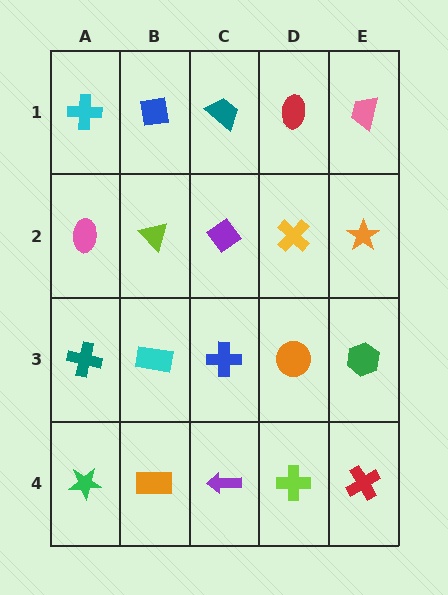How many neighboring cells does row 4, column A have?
2.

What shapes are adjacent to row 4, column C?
A blue cross (row 3, column C), an orange rectangle (row 4, column B), a lime cross (row 4, column D).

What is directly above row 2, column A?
A cyan cross.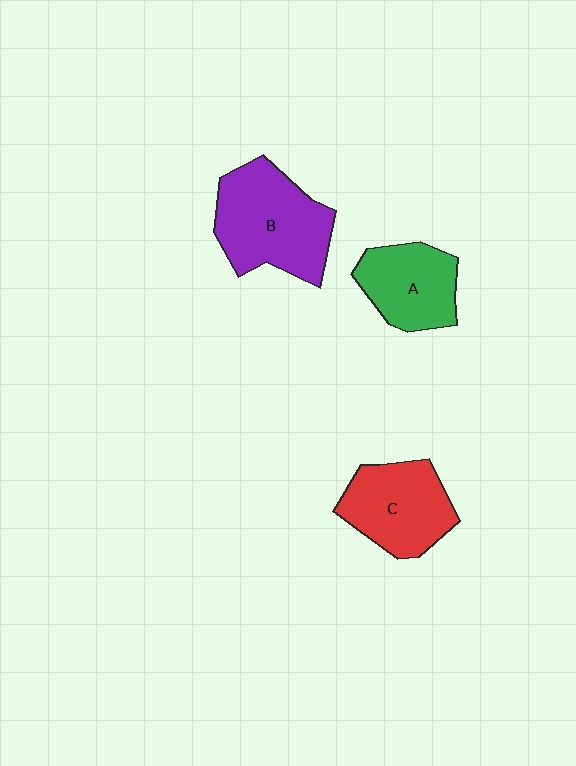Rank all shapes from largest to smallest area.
From largest to smallest: B (purple), C (red), A (green).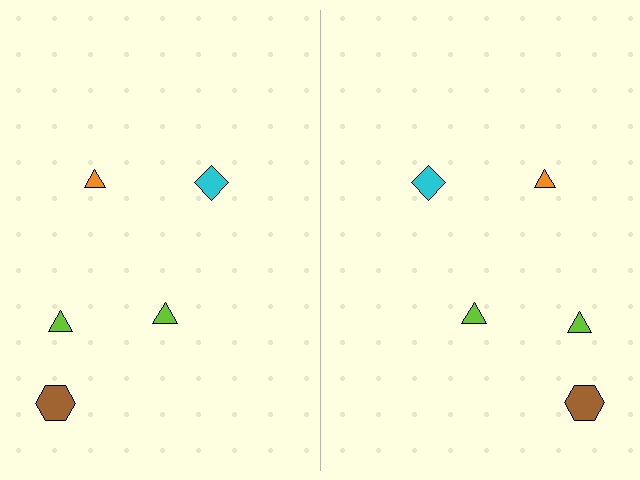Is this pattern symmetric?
Yes, this pattern has bilateral (reflection) symmetry.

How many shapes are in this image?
There are 10 shapes in this image.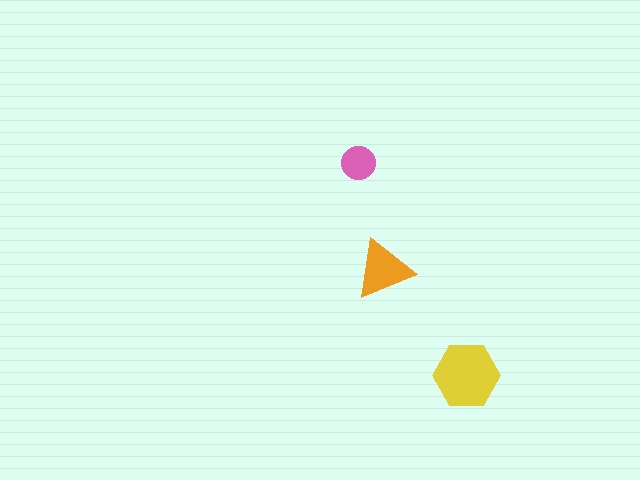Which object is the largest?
The yellow hexagon.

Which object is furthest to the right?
The yellow hexagon is rightmost.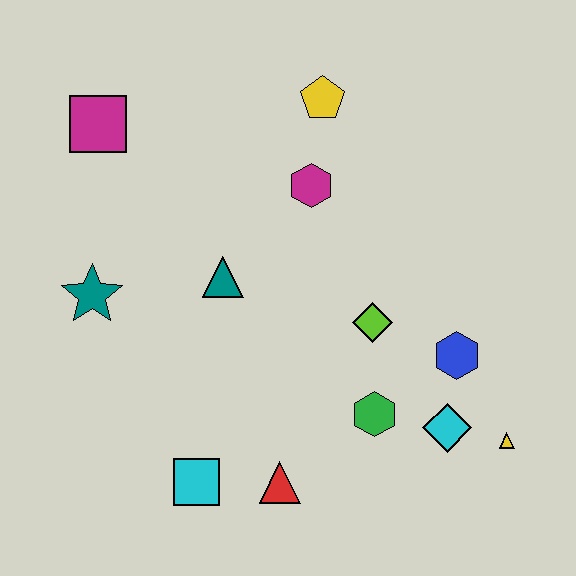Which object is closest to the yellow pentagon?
The magenta hexagon is closest to the yellow pentagon.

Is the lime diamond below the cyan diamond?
No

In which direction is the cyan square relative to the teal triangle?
The cyan square is below the teal triangle.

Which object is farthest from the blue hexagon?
The magenta square is farthest from the blue hexagon.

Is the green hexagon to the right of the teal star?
Yes